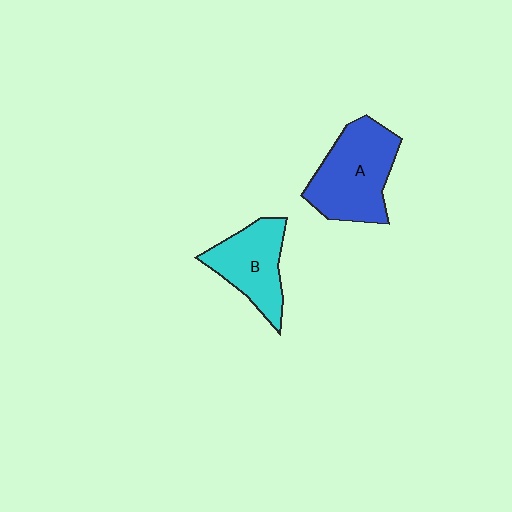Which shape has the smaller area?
Shape B (cyan).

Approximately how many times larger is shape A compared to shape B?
Approximately 1.3 times.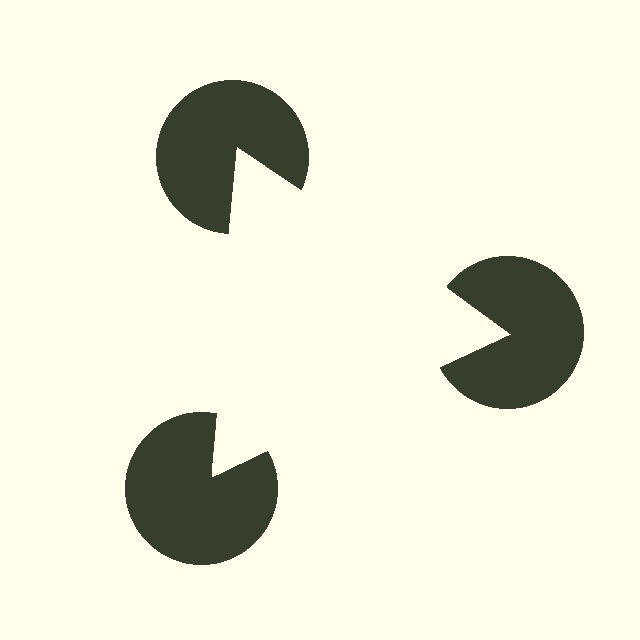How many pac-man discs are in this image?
There are 3 — one at each vertex of the illusory triangle.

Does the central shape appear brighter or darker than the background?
It typically appears slightly brighter than the background, even though no actual brightness change is drawn.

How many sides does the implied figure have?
3 sides.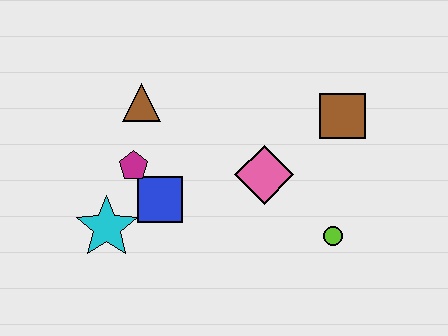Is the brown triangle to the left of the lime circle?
Yes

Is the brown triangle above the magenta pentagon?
Yes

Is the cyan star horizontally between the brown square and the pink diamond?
No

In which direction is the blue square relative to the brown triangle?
The blue square is below the brown triangle.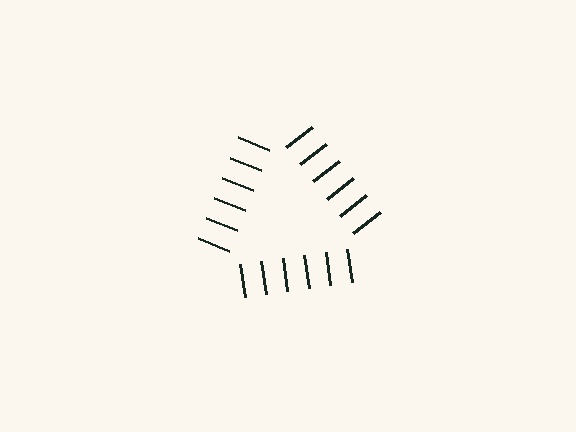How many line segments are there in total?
18 — 6 along each of the 3 edges.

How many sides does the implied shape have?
3 sides — the line-ends trace a triangle.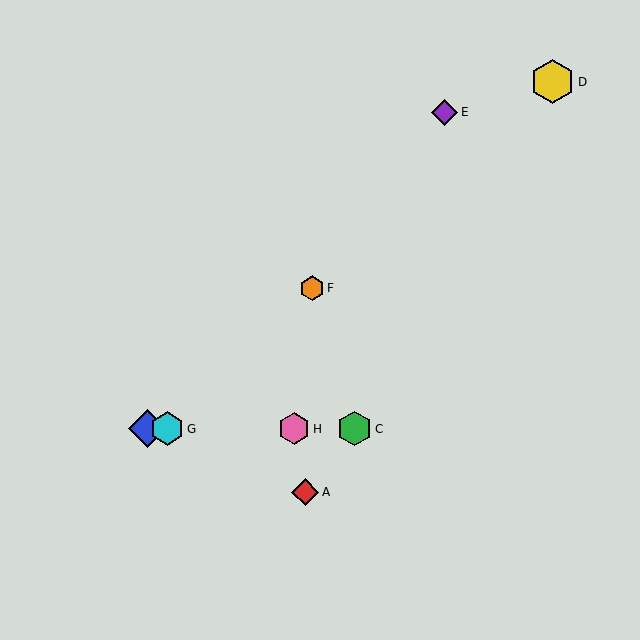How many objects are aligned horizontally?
4 objects (B, C, G, H) are aligned horizontally.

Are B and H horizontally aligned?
Yes, both are at y≈429.